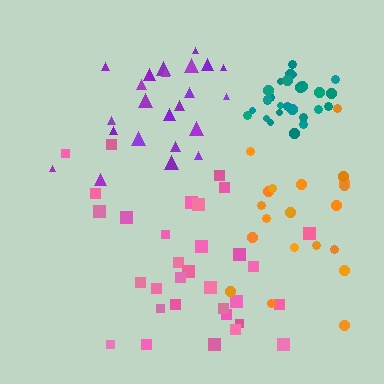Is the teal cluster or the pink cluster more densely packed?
Teal.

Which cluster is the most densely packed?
Teal.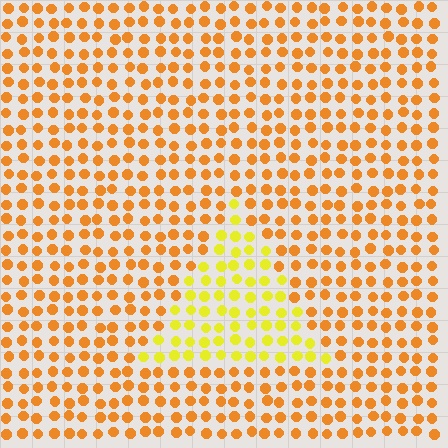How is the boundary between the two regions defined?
The boundary is defined purely by a slight shift in hue (about 33 degrees). Spacing, size, and orientation are identical on both sides.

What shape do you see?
I see a triangle.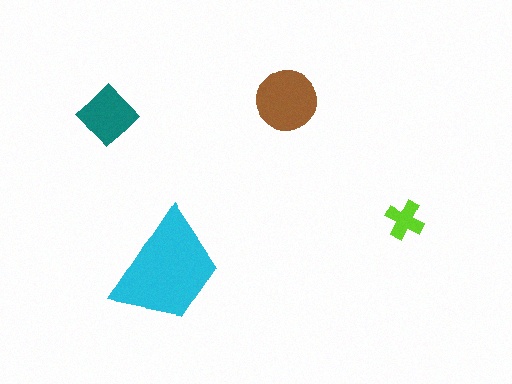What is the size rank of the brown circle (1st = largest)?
2nd.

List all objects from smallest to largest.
The lime cross, the teal diamond, the brown circle, the cyan trapezoid.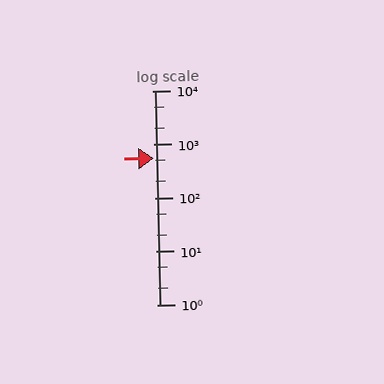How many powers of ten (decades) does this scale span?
The scale spans 4 decades, from 1 to 10000.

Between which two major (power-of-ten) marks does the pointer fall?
The pointer is between 100 and 1000.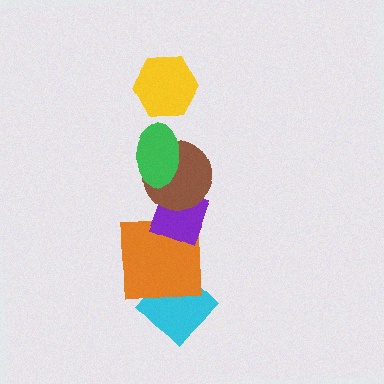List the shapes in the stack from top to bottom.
From top to bottom: the yellow hexagon, the green ellipse, the brown circle, the purple diamond, the orange square, the cyan diamond.